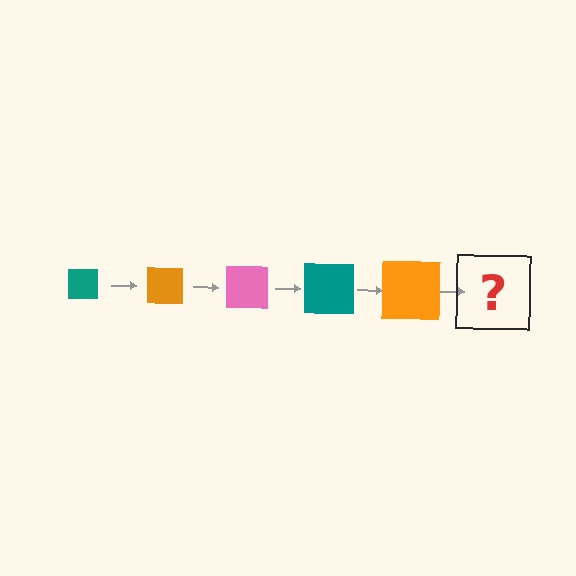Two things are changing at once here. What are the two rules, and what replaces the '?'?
The two rules are that the square grows larger each step and the color cycles through teal, orange, and pink. The '?' should be a pink square, larger than the previous one.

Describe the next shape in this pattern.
It should be a pink square, larger than the previous one.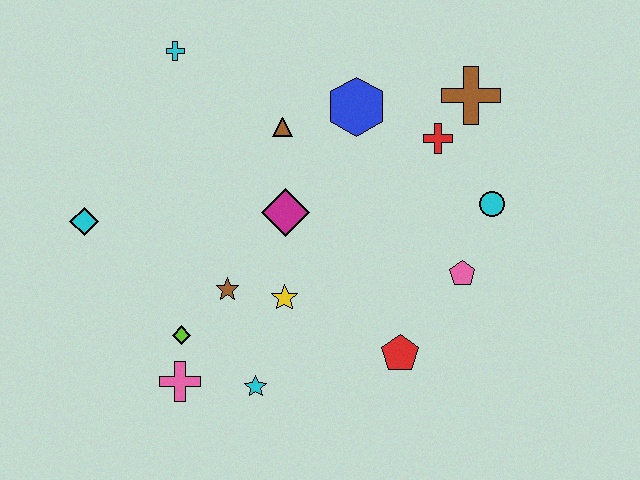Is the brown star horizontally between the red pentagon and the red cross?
No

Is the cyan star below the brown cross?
Yes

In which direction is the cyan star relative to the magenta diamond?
The cyan star is below the magenta diamond.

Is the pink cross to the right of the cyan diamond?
Yes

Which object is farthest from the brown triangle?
The pink cross is farthest from the brown triangle.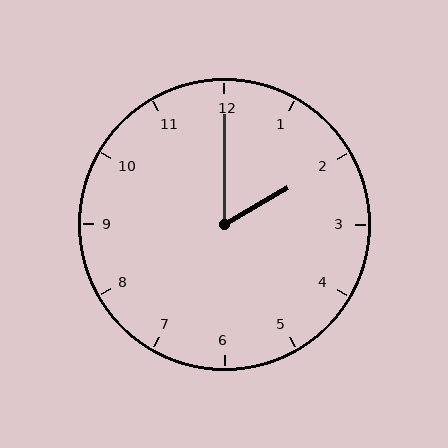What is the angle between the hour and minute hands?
Approximately 60 degrees.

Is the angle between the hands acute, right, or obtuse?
It is acute.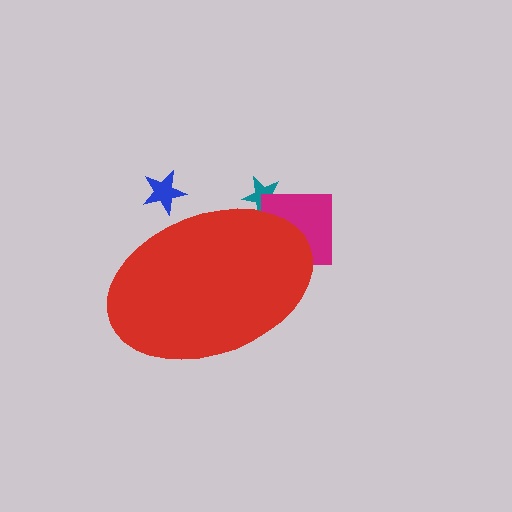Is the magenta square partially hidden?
Yes, the magenta square is partially hidden behind the red ellipse.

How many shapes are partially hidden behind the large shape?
3 shapes are partially hidden.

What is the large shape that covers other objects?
A red ellipse.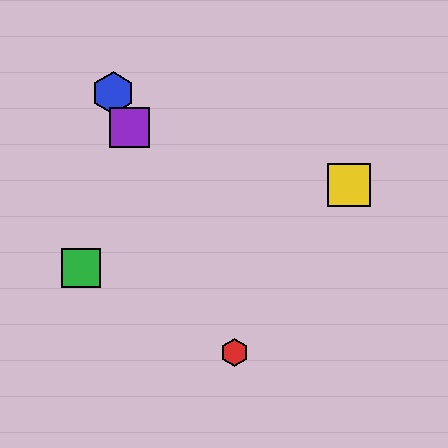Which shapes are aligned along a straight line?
The red hexagon, the blue hexagon, the purple square are aligned along a straight line.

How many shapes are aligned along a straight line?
3 shapes (the red hexagon, the blue hexagon, the purple square) are aligned along a straight line.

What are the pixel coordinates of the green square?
The green square is at (81, 268).